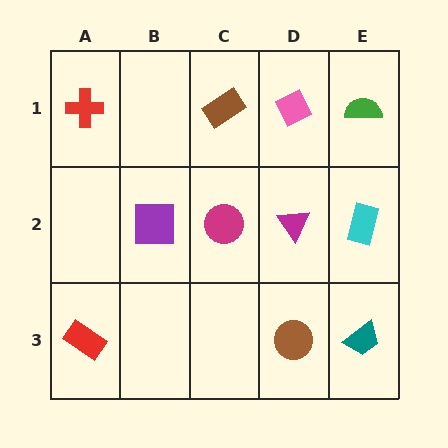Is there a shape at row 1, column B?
No, that cell is empty.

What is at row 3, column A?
A red rectangle.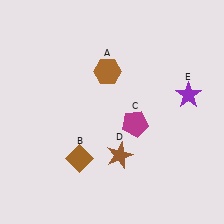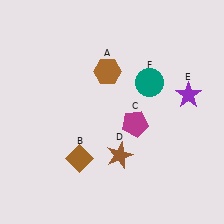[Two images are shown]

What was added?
A teal circle (F) was added in Image 2.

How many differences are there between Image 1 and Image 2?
There is 1 difference between the two images.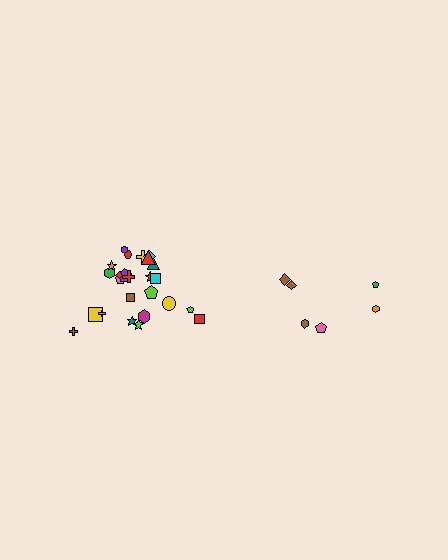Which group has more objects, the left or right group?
The left group.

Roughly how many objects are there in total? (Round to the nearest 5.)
Roughly 30 objects in total.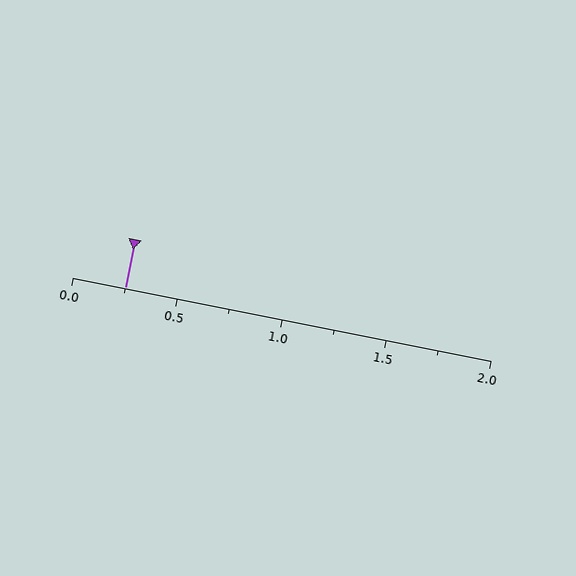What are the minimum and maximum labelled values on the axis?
The axis runs from 0.0 to 2.0.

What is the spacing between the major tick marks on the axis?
The major ticks are spaced 0.5 apart.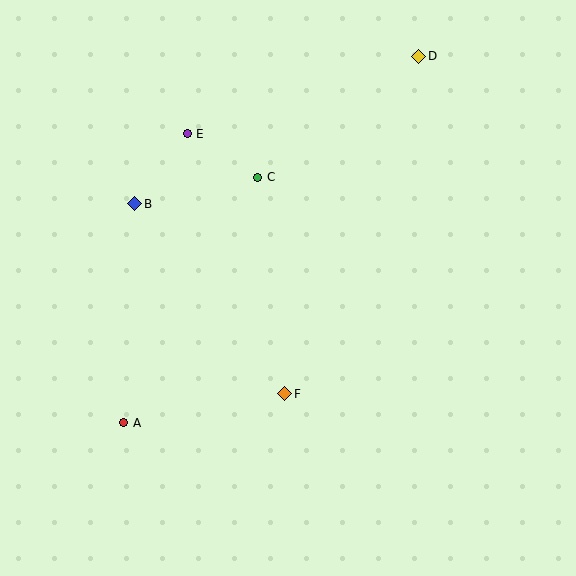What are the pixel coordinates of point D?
Point D is at (419, 56).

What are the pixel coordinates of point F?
Point F is at (285, 394).